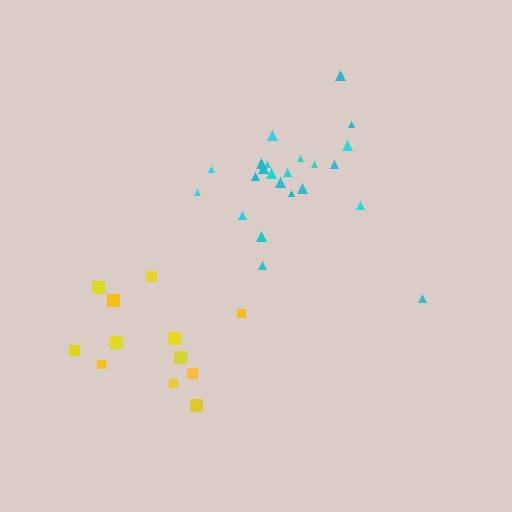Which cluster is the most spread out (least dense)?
Yellow.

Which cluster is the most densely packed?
Cyan.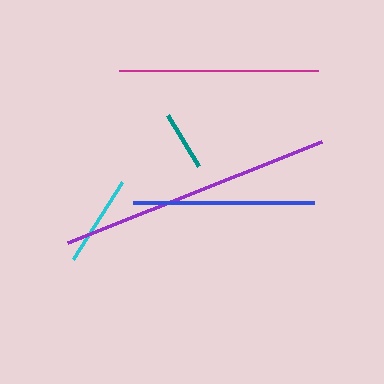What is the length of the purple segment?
The purple segment is approximately 273 pixels long.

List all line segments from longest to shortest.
From longest to shortest: purple, magenta, blue, cyan, teal.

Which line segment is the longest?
The purple line is the longest at approximately 273 pixels.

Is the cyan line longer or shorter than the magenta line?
The magenta line is longer than the cyan line.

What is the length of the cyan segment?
The cyan segment is approximately 91 pixels long.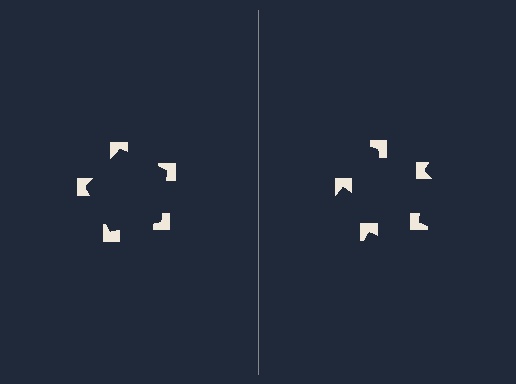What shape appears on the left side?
An illusory pentagon.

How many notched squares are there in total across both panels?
10 — 5 on each side.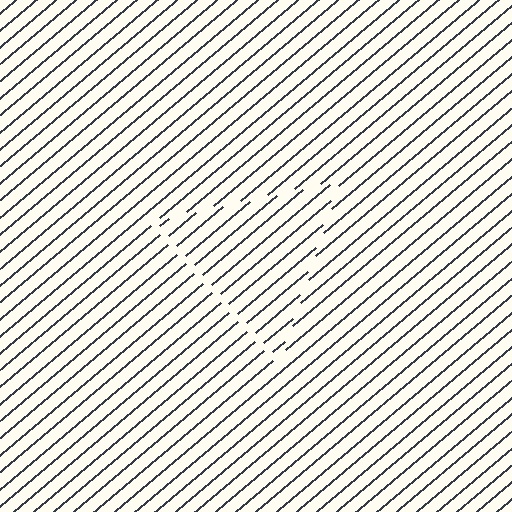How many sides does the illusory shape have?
3 sides — the line-ends trace a triangle.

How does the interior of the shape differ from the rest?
The interior of the shape contains the same grating, shifted by half a period — the contour is defined by the phase discontinuity where line-ends from the inner and outer gratings abut.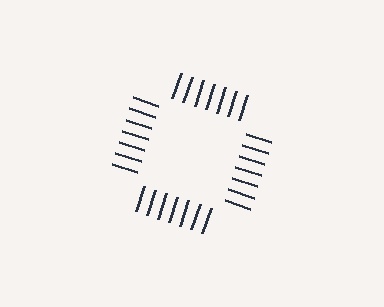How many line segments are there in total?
28 — 7 along each of the 4 edges.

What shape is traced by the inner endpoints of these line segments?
An illusory square — the line segments terminate on its edges but no continuous stroke is drawn.